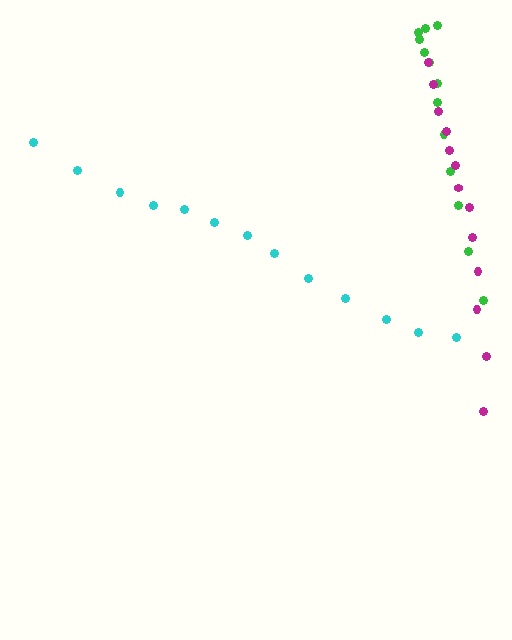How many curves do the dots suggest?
There are 3 distinct paths.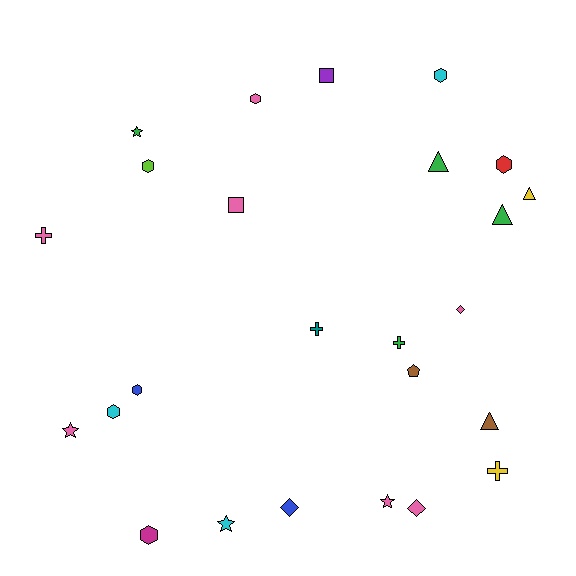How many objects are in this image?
There are 25 objects.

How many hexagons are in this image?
There are 7 hexagons.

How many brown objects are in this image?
There are 2 brown objects.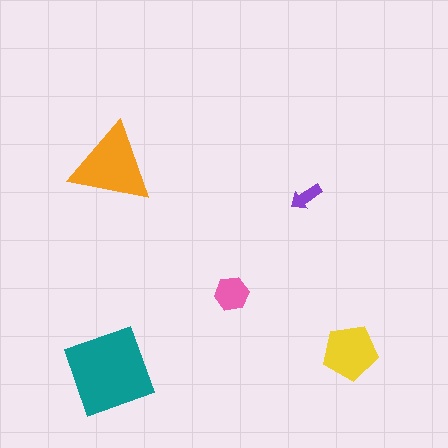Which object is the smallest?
The purple arrow.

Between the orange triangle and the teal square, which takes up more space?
The teal square.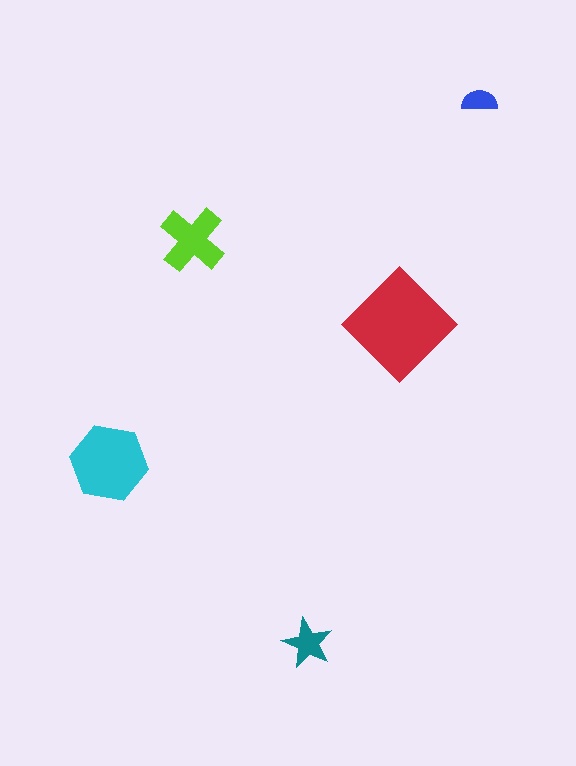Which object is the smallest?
The blue semicircle.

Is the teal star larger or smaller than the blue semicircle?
Larger.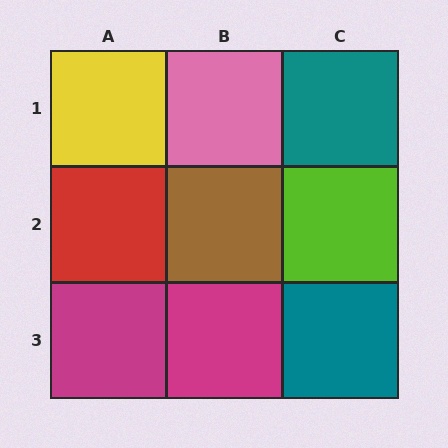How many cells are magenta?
2 cells are magenta.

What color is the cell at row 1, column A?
Yellow.